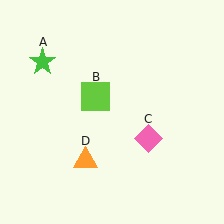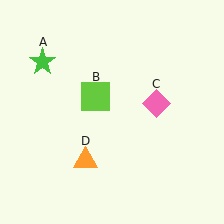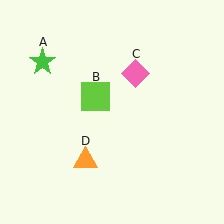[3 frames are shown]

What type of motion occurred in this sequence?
The pink diamond (object C) rotated counterclockwise around the center of the scene.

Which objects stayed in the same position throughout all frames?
Green star (object A) and lime square (object B) and orange triangle (object D) remained stationary.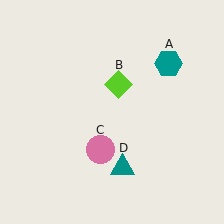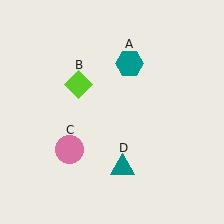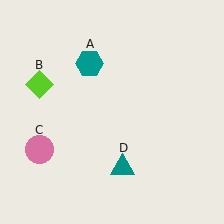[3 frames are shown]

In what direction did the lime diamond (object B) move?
The lime diamond (object B) moved left.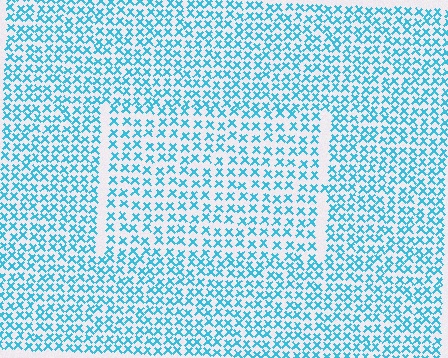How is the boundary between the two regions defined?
The boundary is defined by a change in element density (approximately 1.4x ratio). All elements are the same color, size, and shape.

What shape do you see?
I see a rectangle.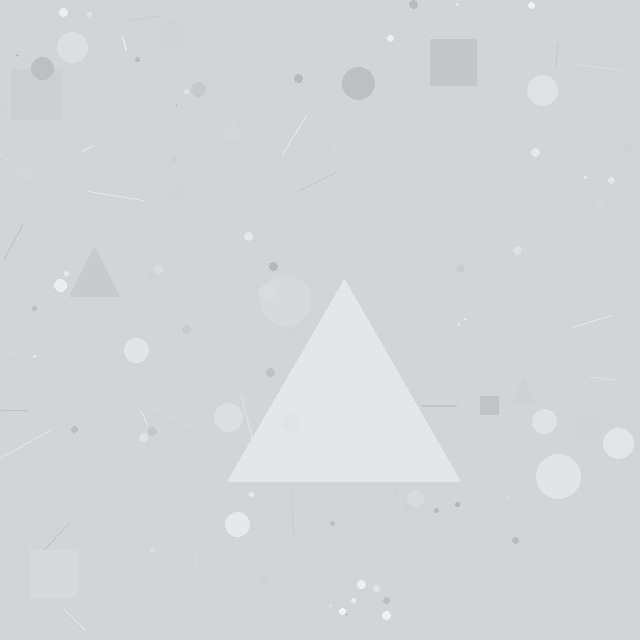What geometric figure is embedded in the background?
A triangle is embedded in the background.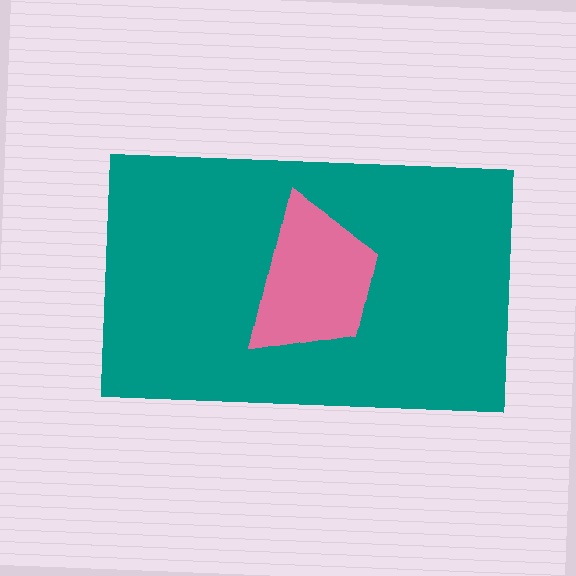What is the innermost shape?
The pink trapezoid.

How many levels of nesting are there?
2.